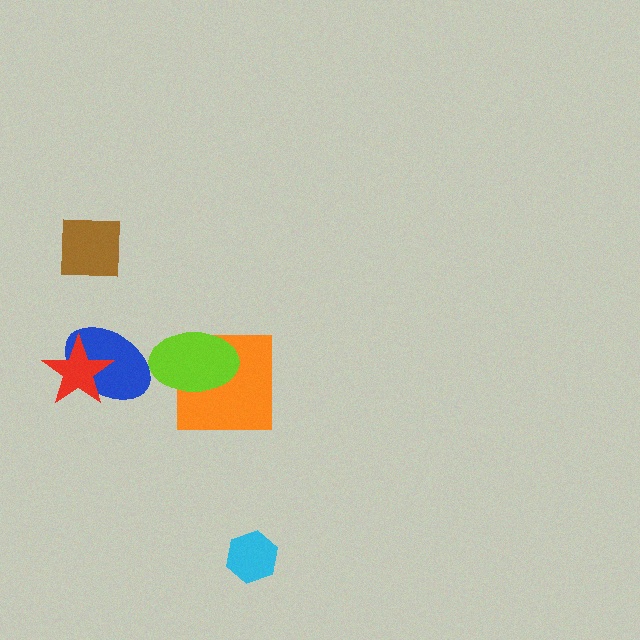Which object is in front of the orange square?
The lime ellipse is in front of the orange square.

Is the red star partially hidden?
No, no other shape covers it.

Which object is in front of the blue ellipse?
The red star is in front of the blue ellipse.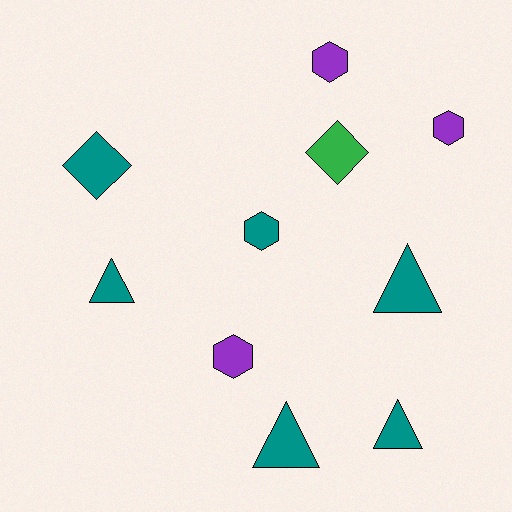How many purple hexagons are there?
There are 3 purple hexagons.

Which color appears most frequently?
Teal, with 6 objects.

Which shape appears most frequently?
Triangle, with 4 objects.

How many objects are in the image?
There are 10 objects.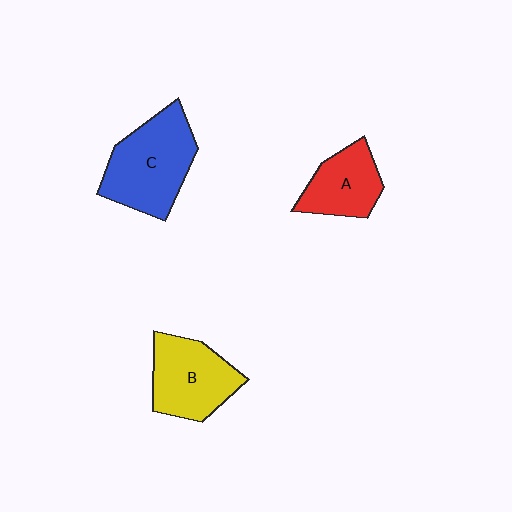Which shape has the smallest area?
Shape A (red).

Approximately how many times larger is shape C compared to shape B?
Approximately 1.2 times.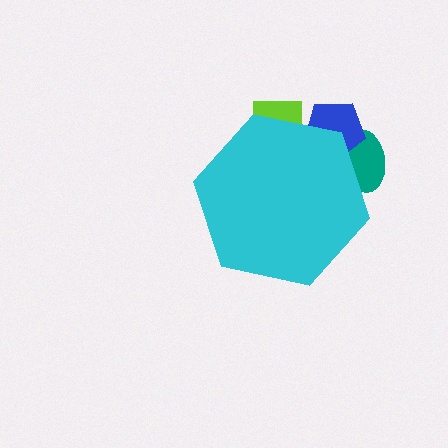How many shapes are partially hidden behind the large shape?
3 shapes are partially hidden.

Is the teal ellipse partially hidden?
Yes, the teal ellipse is partially hidden behind the cyan hexagon.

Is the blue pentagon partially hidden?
Yes, the blue pentagon is partially hidden behind the cyan hexagon.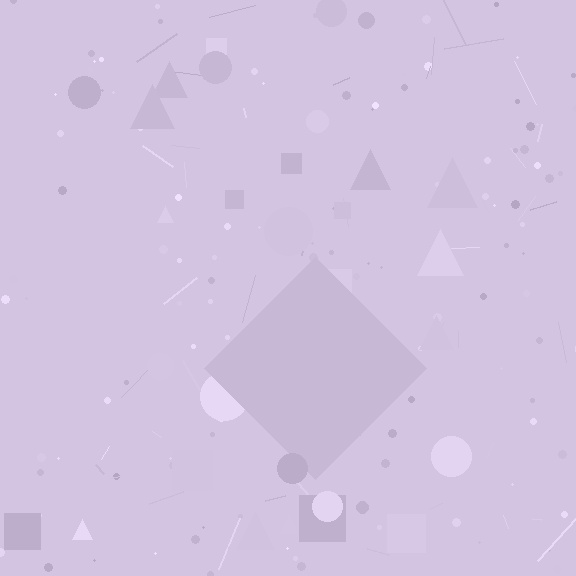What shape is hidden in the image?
A diamond is hidden in the image.